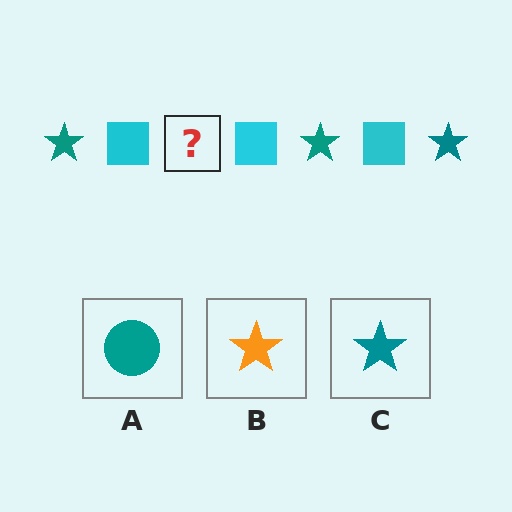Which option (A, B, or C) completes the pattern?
C.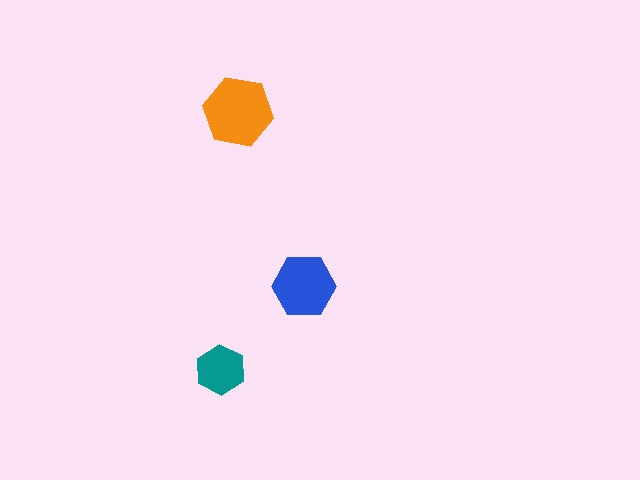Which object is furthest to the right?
The blue hexagon is rightmost.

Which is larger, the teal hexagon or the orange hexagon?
The orange one.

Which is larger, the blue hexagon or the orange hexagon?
The orange one.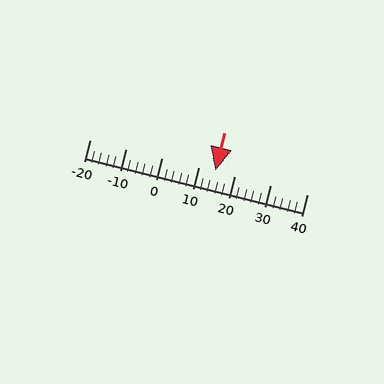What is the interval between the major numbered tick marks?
The major tick marks are spaced 10 units apart.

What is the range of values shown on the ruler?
The ruler shows values from -20 to 40.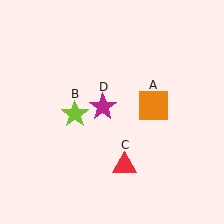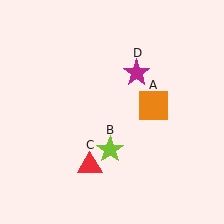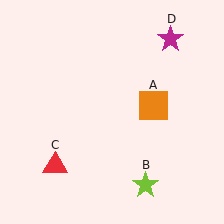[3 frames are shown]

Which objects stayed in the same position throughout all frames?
Orange square (object A) remained stationary.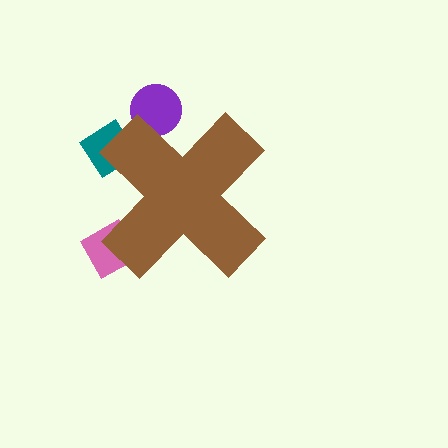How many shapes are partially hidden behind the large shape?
3 shapes are partially hidden.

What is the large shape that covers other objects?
A brown cross.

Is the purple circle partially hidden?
Yes, the purple circle is partially hidden behind the brown cross.